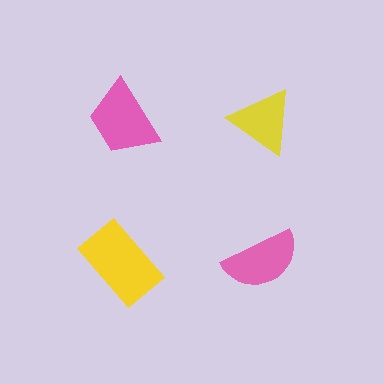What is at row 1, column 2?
A yellow triangle.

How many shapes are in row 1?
2 shapes.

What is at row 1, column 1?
A pink trapezoid.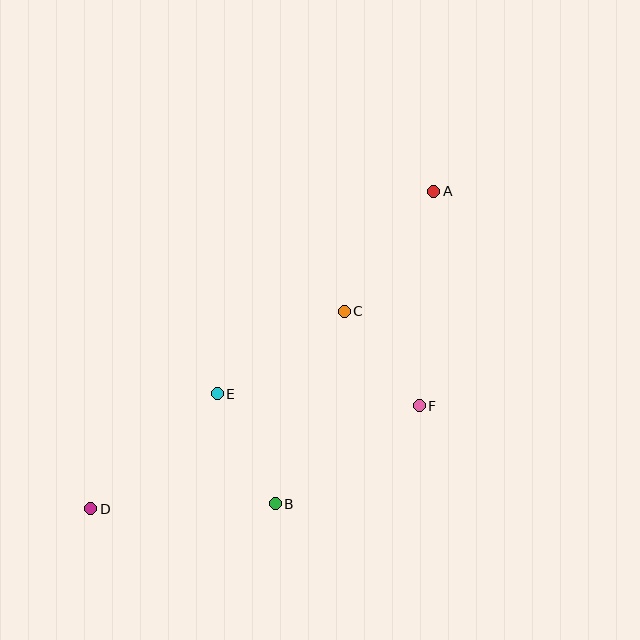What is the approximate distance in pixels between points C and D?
The distance between C and D is approximately 321 pixels.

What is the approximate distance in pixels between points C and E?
The distance between C and E is approximately 152 pixels.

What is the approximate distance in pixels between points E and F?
The distance between E and F is approximately 203 pixels.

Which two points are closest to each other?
Points C and F are closest to each other.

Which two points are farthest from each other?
Points A and D are farthest from each other.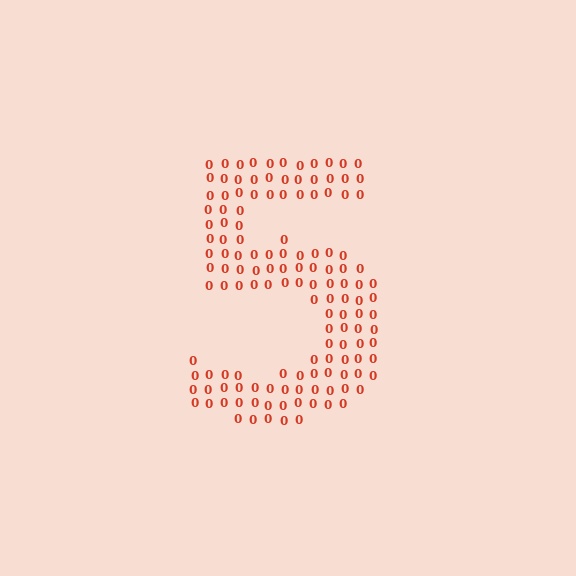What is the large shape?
The large shape is the digit 5.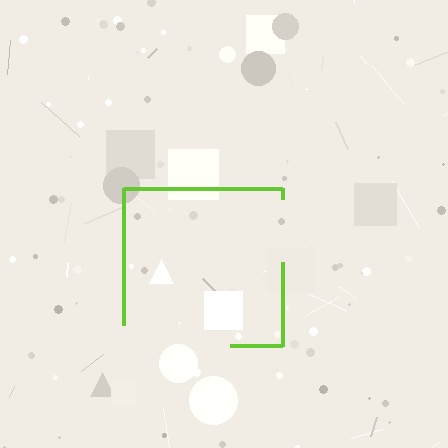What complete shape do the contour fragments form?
The contour fragments form a square.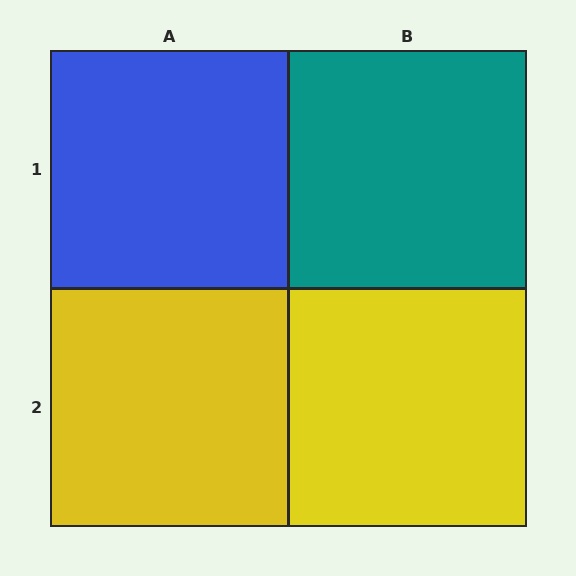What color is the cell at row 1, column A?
Blue.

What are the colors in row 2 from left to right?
Yellow, yellow.